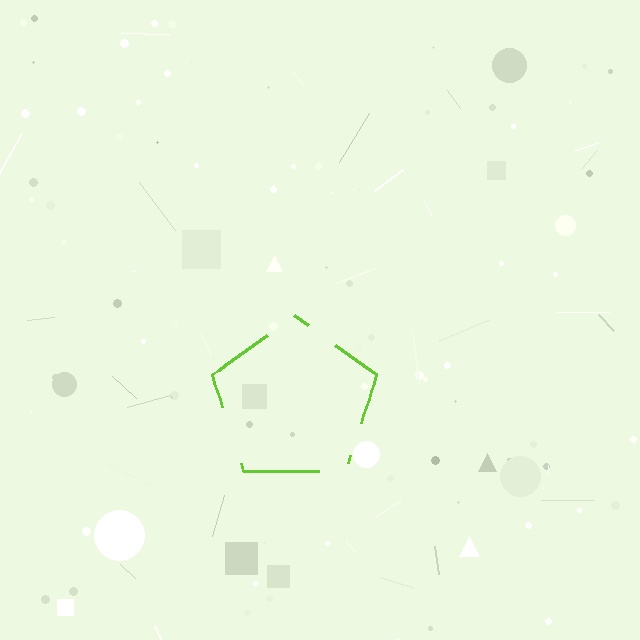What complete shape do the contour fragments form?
The contour fragments form a pentagon.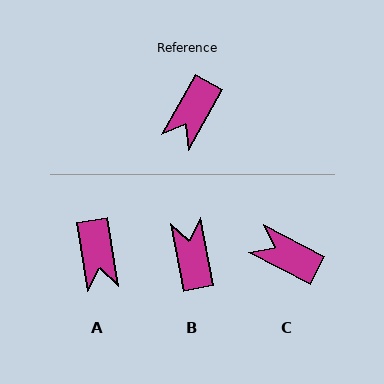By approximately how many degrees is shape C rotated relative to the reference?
Approximately 88 degrees clockwise.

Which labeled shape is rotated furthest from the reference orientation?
B, about 140 degrees away.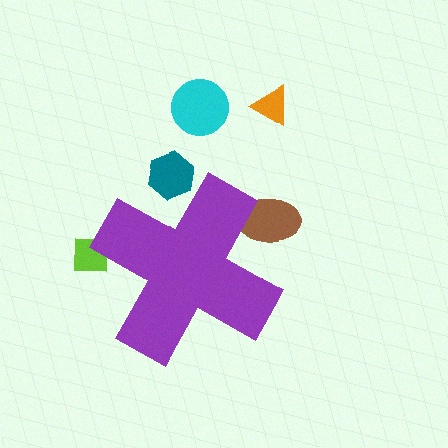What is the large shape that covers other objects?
A purple cross.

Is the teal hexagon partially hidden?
Yes, the teal hexagon is partially hidden behind the purple cross.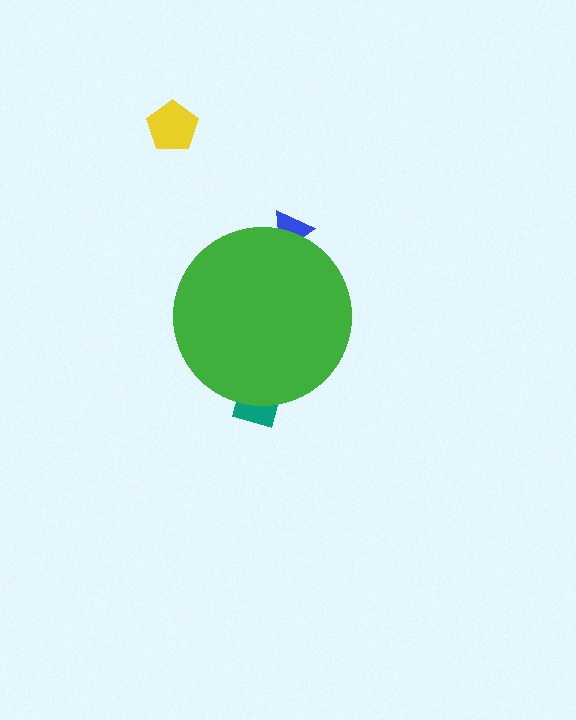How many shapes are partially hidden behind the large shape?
2 shapes are partially hidden.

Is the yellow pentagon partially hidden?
No, the yellow pentagon is fully visible.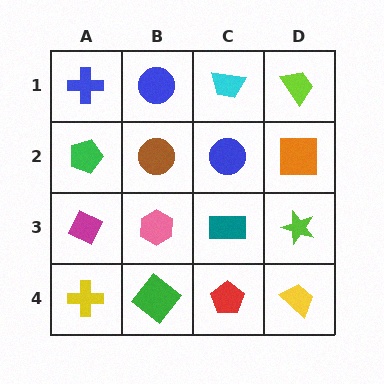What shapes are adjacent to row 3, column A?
A green pentagon (row 2, column A), a yellow cross (row 4, column A), a pink hexagon (row 3, column B).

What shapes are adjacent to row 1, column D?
An orange square (row 2, column D), a cyan trapezoid (row 1, column C).